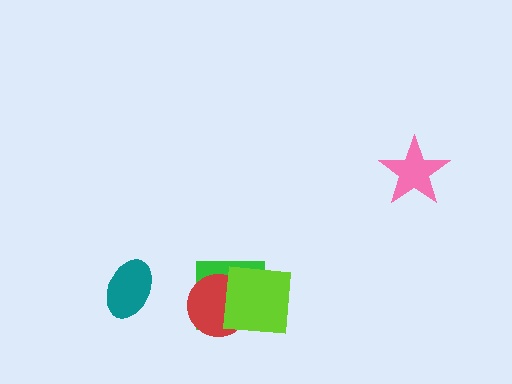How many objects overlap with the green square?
2 objects overlap with the green square.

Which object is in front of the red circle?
The lime square is in front of the red circle.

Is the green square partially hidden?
Yes, it is partially covered by another shape.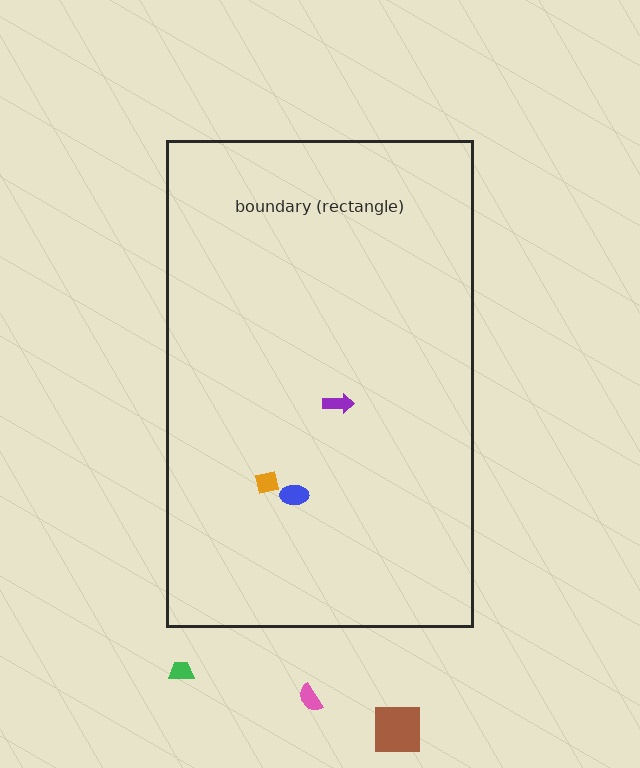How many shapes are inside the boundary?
3 inside, 3 outside.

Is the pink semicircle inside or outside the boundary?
Outside.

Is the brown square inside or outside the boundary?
Outside.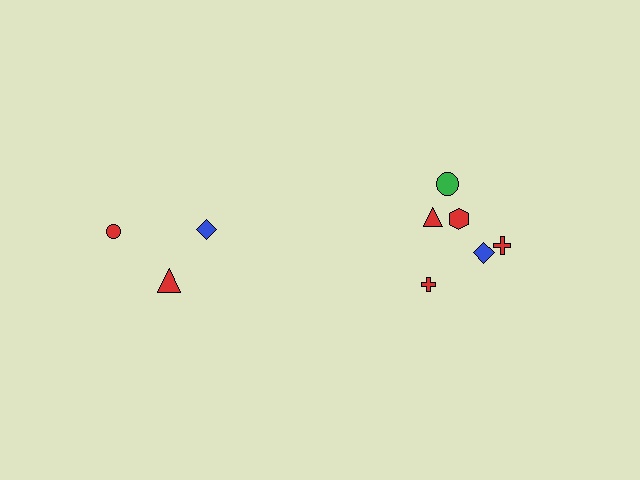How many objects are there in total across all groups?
There are 9 objects.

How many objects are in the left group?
There are 3 objects.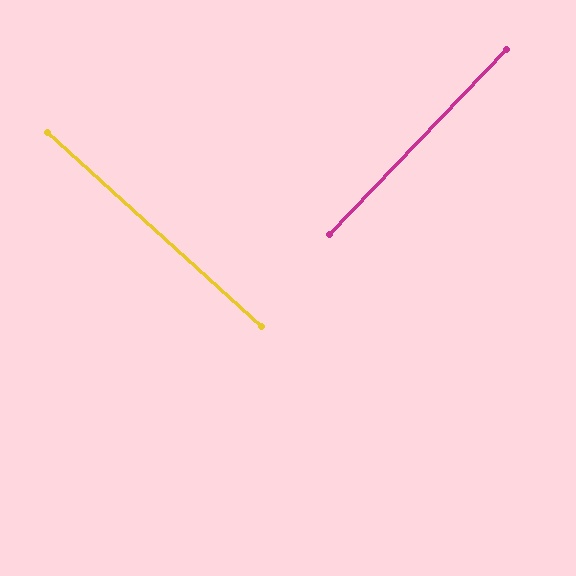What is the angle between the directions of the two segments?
Approximately 88 degrees.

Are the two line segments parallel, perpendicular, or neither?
Perpendicular — they meet at approximately 88°.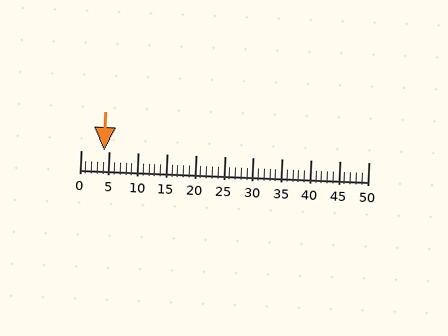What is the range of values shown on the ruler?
The ruler shows values from 0 to 50.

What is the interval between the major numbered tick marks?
The major tick marks are spaced 5 units apart.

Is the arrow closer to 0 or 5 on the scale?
The arrow is closer to 5.